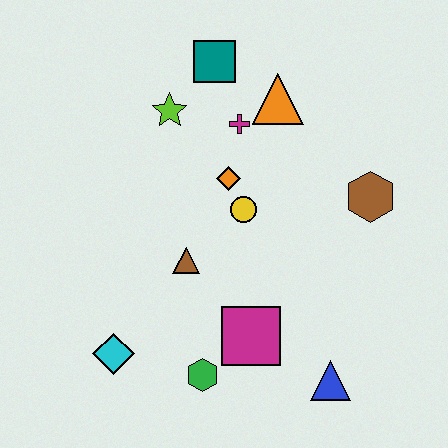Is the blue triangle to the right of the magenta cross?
Yes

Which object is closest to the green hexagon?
The magenta square is closest to the green hexagon.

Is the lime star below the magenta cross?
No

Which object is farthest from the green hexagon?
The teal square is farthest from the green hexagon.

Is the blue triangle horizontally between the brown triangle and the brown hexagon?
Yes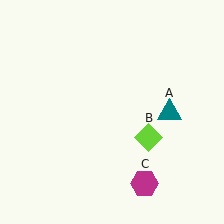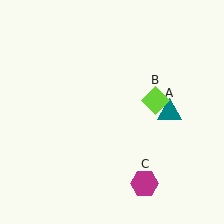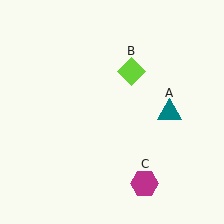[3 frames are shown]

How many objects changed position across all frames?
1 object changed position: lime diamond (object B).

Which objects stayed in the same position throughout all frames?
Teal triangle (object A) and magenta hexagon (object C) remained stationary.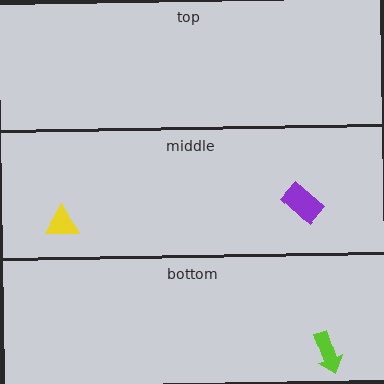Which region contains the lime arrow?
The bottom region.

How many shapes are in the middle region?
2.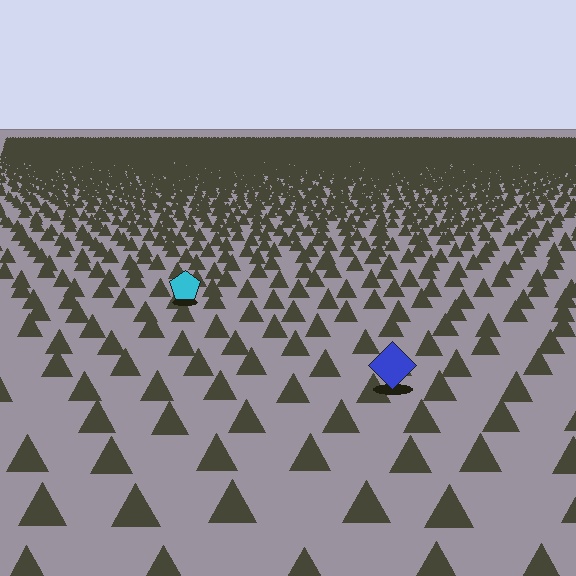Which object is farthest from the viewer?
The cyan pentagon is farthest from the viewer. It appears smaller and the ground texture around it is denser.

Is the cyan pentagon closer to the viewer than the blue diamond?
No. The blue diamond is closer — you can tell from the texture gradient: the ground texture is coarser near it.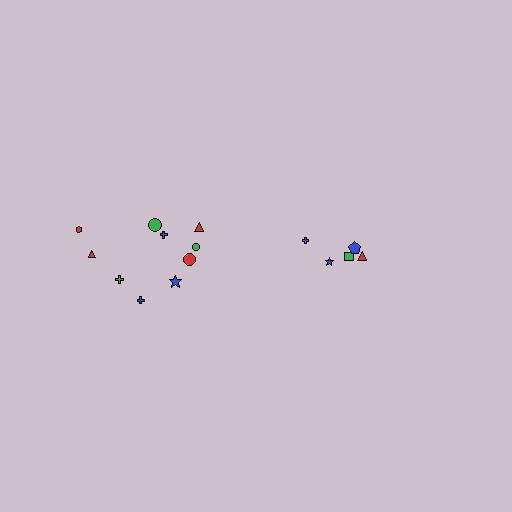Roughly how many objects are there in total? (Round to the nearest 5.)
Roughly 15 objects in total.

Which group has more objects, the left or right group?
The left group.